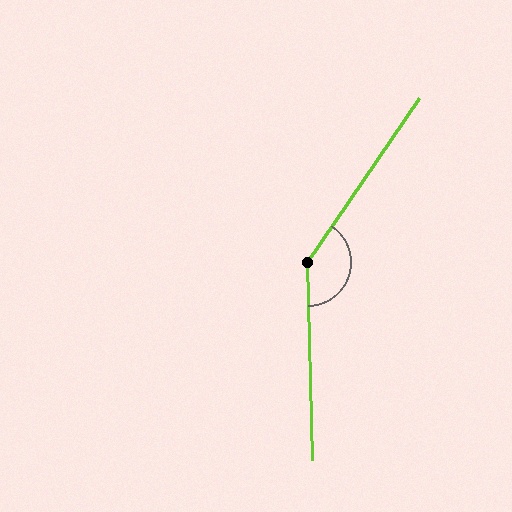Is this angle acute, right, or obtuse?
It is obtuse.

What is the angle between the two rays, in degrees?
Approximately 144 degrees.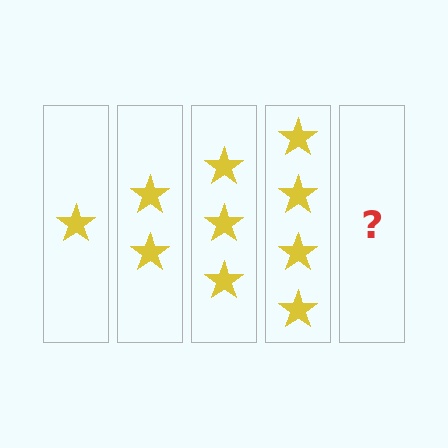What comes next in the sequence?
The next element should be 5 stars.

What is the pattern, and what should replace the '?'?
The pattern is that each step adds one more star. The '?' should be 5 stars.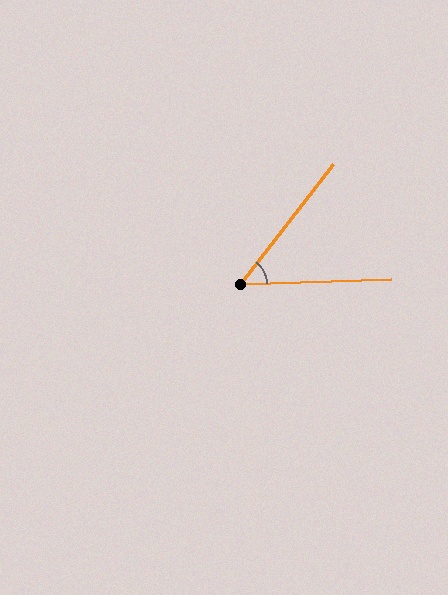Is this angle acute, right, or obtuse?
It is acute.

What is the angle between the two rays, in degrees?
Approximately 50 degrees.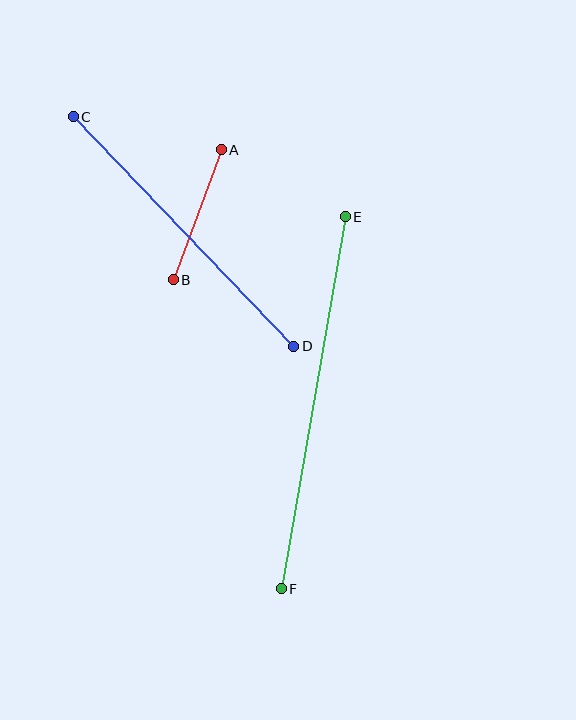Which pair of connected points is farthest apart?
Points E and F are farthest apart.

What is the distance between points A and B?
The distance is approximately 139 pixels.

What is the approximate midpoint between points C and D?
The midpoint is at approximately (183, 231) pixels.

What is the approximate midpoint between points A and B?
The midpoint is at approximately (197, 215) pixels.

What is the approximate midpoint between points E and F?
The midpoint is at approximately (313, 403) pixels.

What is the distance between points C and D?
The distance is approximately 318 pixels.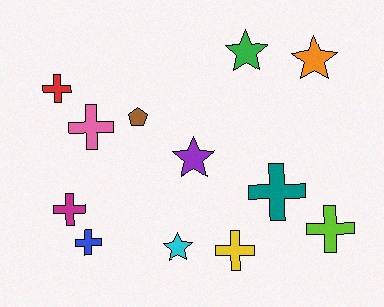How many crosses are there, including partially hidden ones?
There are 7 crosses.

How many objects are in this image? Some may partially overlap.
There are 12 objects.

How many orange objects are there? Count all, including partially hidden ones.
There is 1 orange object.